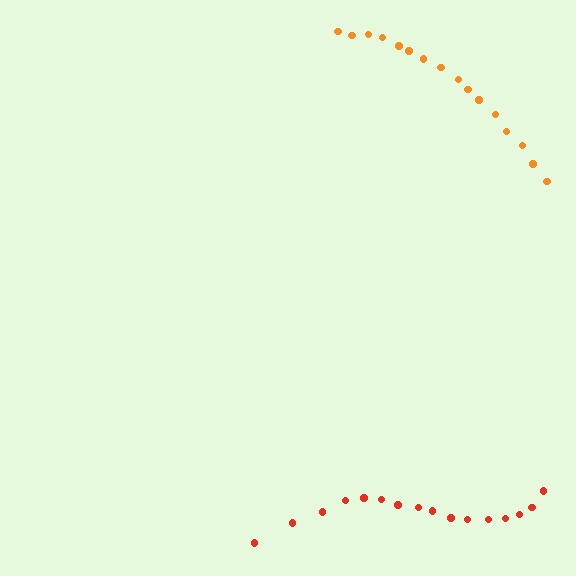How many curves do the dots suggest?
There are 2 distinct paths.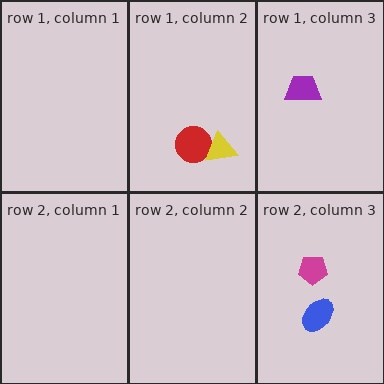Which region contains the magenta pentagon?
The row 2, column 3 region.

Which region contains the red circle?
The row 1, column 2 region.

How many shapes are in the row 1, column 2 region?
2.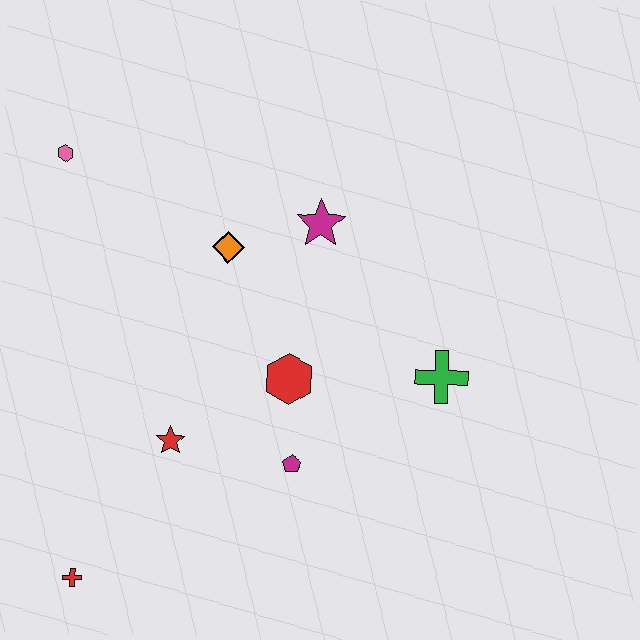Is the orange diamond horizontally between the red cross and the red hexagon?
Yes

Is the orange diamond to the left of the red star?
No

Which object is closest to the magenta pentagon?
The red hexagon is closest to the magenta pentagon.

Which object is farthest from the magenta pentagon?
The pink hexagon is farthest from the magenta pentagon.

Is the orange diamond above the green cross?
Yes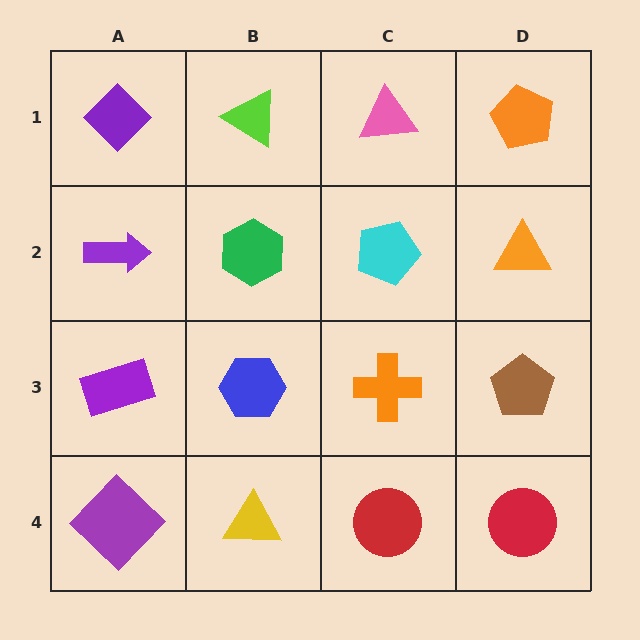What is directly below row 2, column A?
A purple rectangle.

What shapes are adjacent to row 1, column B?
A green hexagon (row 2, column B), a purple diamond (row 1, column A), a pink triangle (row 1, column C).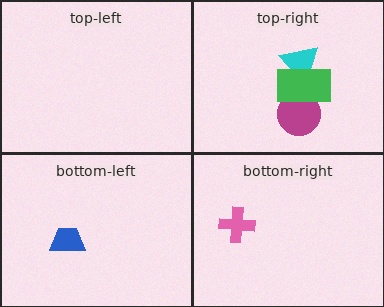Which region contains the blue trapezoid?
The bottom-left region.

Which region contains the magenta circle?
The top-right region.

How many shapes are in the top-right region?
3.